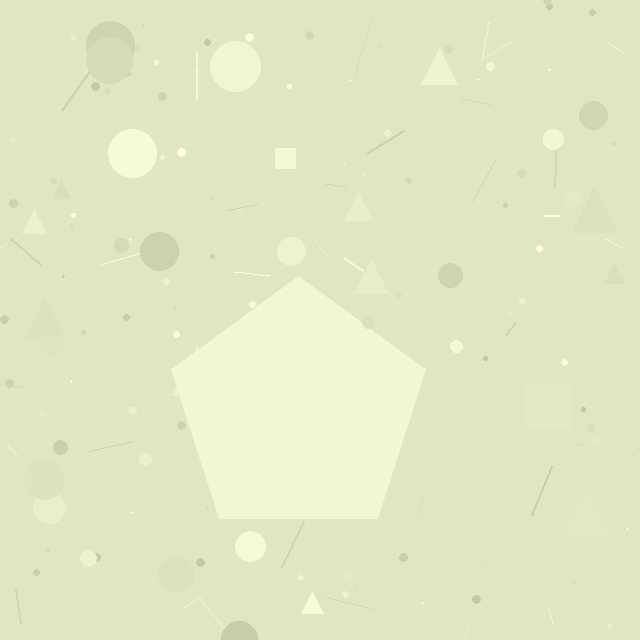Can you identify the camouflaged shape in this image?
The camouflaged shape is a pentagon.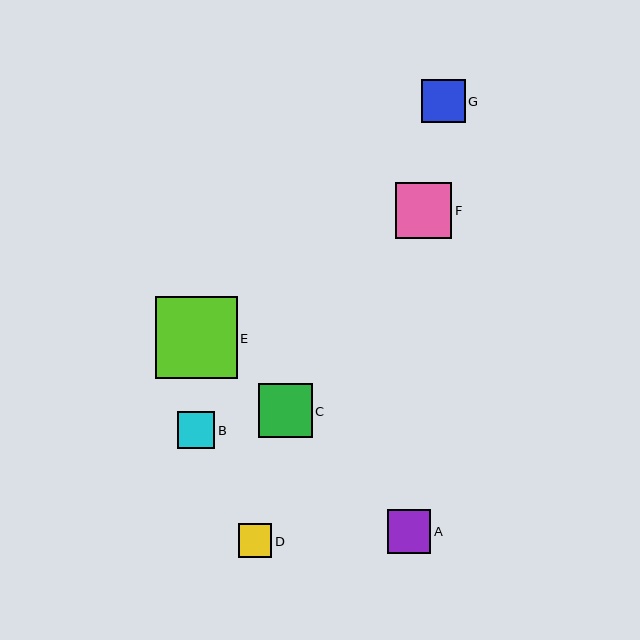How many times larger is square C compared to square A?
Square C is approximately 1.2 times the size of square A.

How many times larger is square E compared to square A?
Square E is approximately 1.9 times the size of square A.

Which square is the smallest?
Square D is the smallest with a size of approximately 33 pixels.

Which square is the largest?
Square E is the largest with a size of approximately 82 pixels.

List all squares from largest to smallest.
From largest to smallest: E, F, C, G, A, B, D.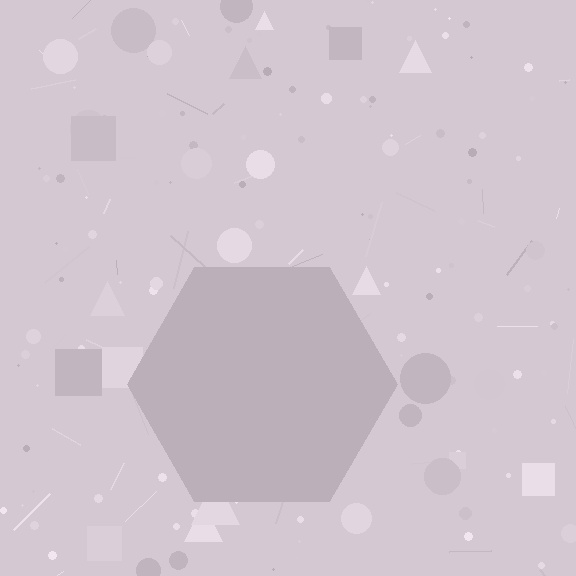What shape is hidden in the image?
A hexagon is hidden in the image.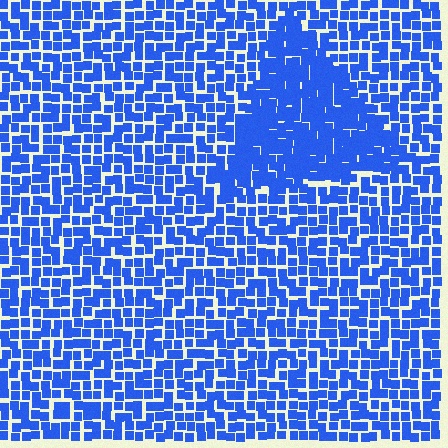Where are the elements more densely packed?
The elements are more densely packed inside the triangle boundary.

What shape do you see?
I see a triangle.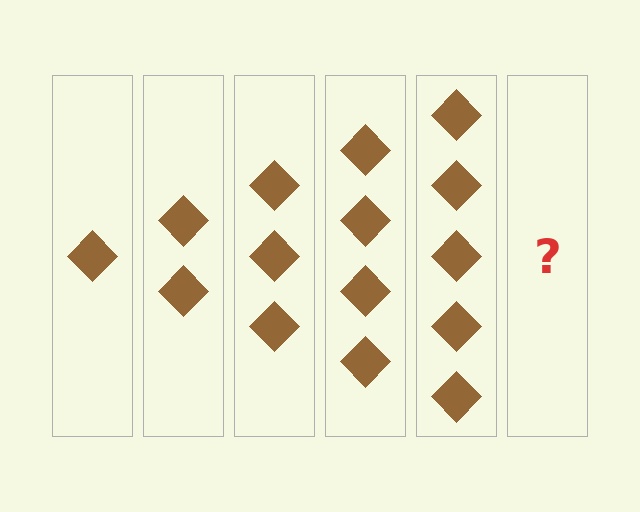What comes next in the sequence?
The next element should be 6 diamonds.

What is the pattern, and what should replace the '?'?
The pattern is that each step adds one more diamond. The '?' should be 6 diamonds.